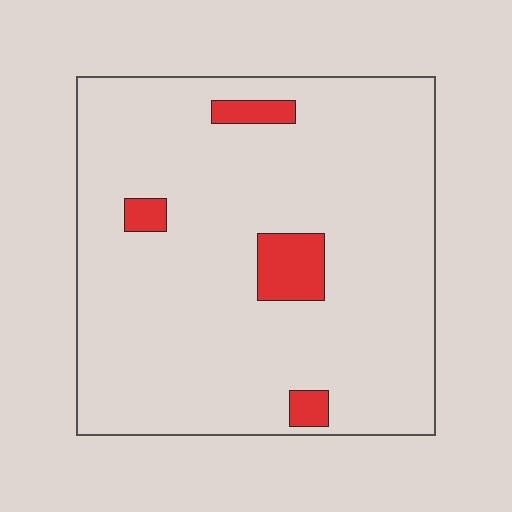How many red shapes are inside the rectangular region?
4.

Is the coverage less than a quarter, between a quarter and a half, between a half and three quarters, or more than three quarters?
Less than a quarter.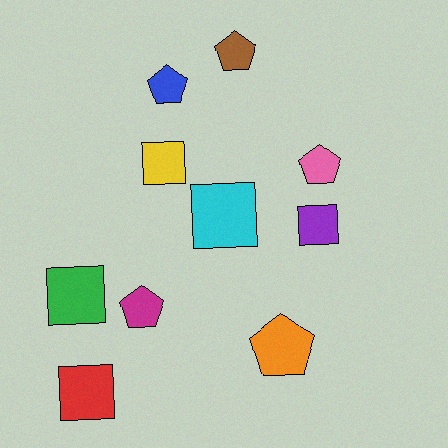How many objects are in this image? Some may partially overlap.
There are 10 objects.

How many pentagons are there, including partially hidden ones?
There are 5 pentagons.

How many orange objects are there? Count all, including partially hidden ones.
There is 1 orange object.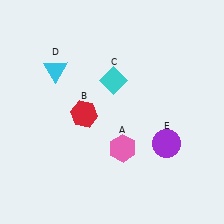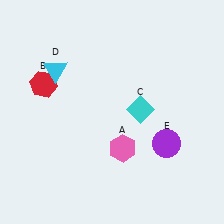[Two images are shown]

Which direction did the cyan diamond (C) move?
The cyan diamond (C) moved down.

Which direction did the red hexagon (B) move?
The red hexagon (B) moved left.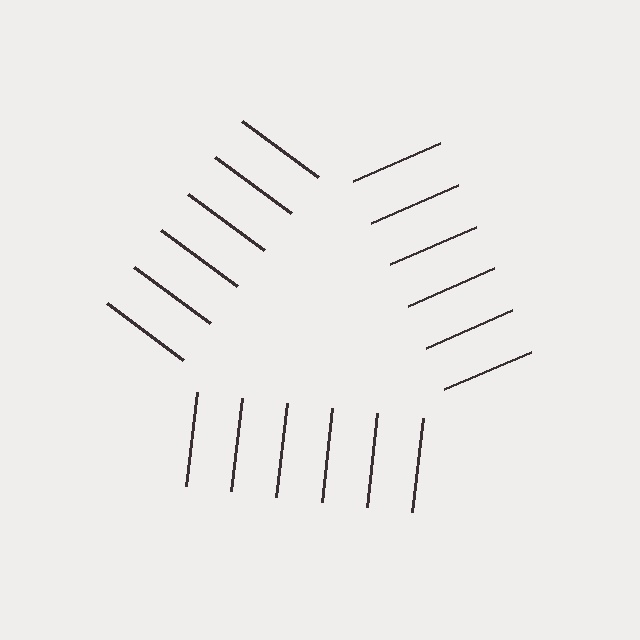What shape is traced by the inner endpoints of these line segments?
An illusory triangle — the line segments terminate on its edges but no continuous stroke is drawn.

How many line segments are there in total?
18 — 6 along each of the 3 edges.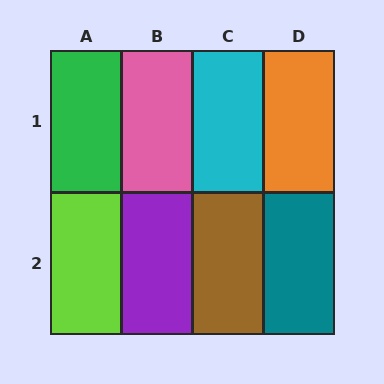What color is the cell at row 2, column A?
Lime.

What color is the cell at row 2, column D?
Teal.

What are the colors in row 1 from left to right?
Green, pink, cyan, orange.